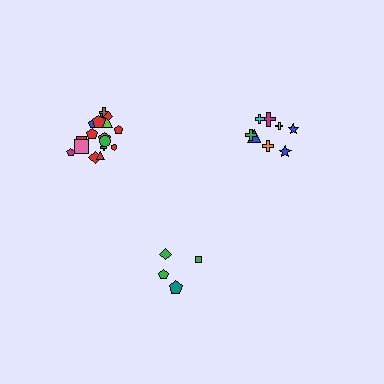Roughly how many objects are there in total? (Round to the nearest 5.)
Roughly 30 objects in total.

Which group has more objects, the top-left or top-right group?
The top-left group.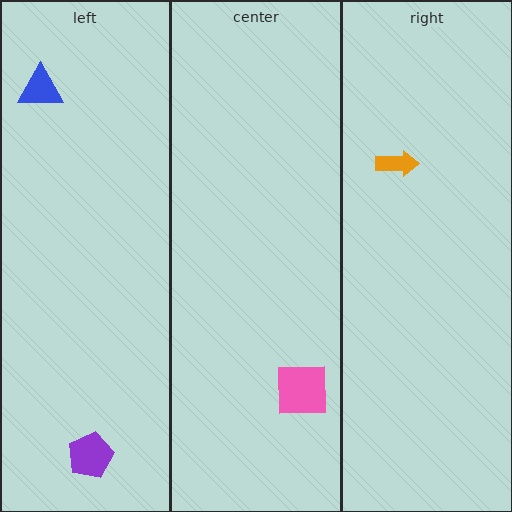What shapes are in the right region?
The orange arrow.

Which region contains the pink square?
The center region.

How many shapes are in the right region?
1.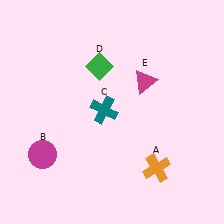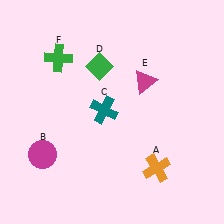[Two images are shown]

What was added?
A green cross (F) was added in Image 2.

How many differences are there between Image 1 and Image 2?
There is 1 difference between the two images.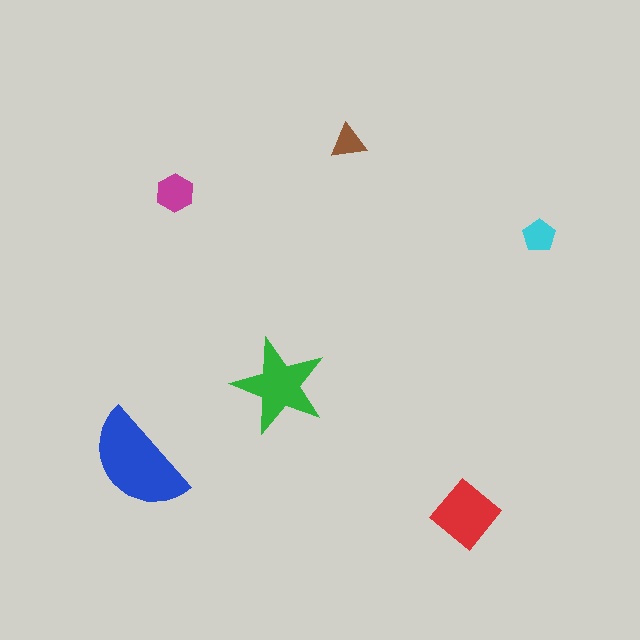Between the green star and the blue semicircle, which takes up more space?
The blue semicircle.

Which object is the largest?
The blue semicircle.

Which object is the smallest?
The brown triangle.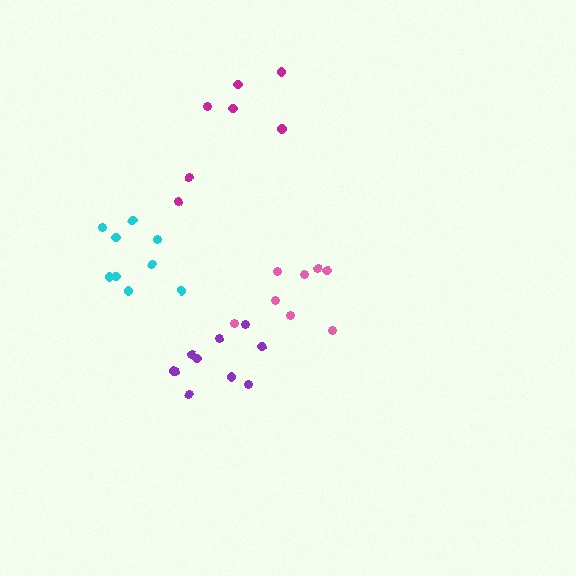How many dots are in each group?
Group 1: 8 dots, Group 2: 7 dots, Group 3: 10 dots, Group 4: 9 dots (34 total).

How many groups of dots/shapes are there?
There are 4 groups.